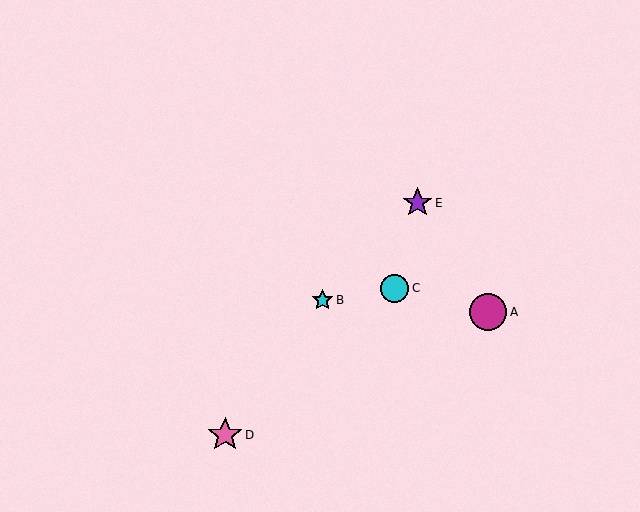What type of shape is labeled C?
Shape C is a cyan circle.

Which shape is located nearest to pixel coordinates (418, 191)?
The purple star (labeled E) at (417, 203) is nearest to that location.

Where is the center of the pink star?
The center of the pink star is at (225, 435).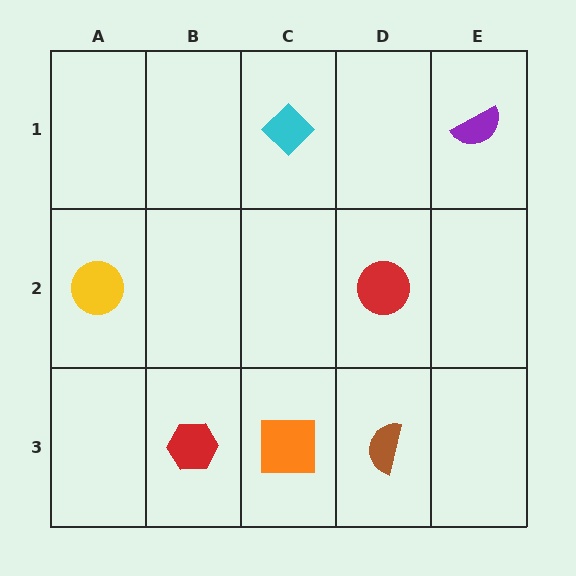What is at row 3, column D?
A brown semicircle.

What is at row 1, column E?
A purple semicircle.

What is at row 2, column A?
A yellow circle.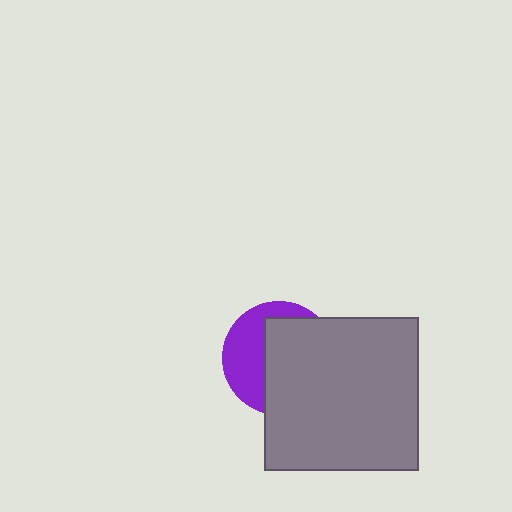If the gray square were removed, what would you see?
You would see the complete purple circle.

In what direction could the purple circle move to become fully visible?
The purple circle could move left. That would shift it out from behind the gray square entirely.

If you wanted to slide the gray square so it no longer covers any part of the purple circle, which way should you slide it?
Slide it right — that is the most direct way to separate the two shapes.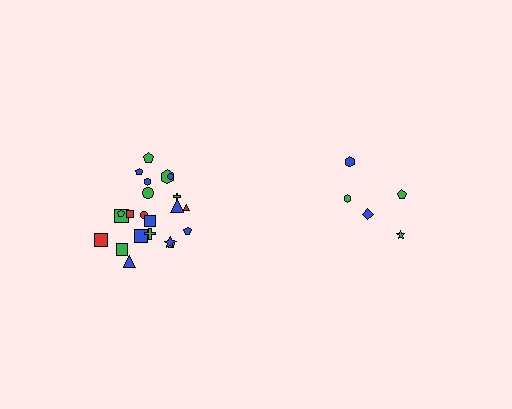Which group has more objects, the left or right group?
The left group.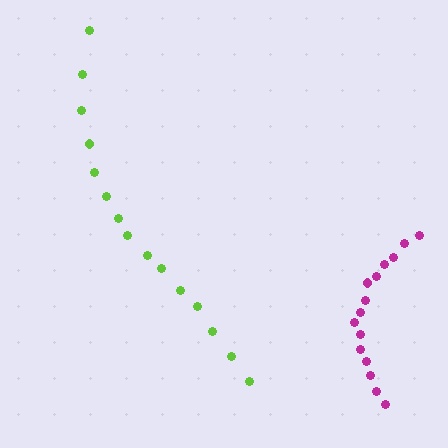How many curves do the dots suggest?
There are 2 distinct paths.